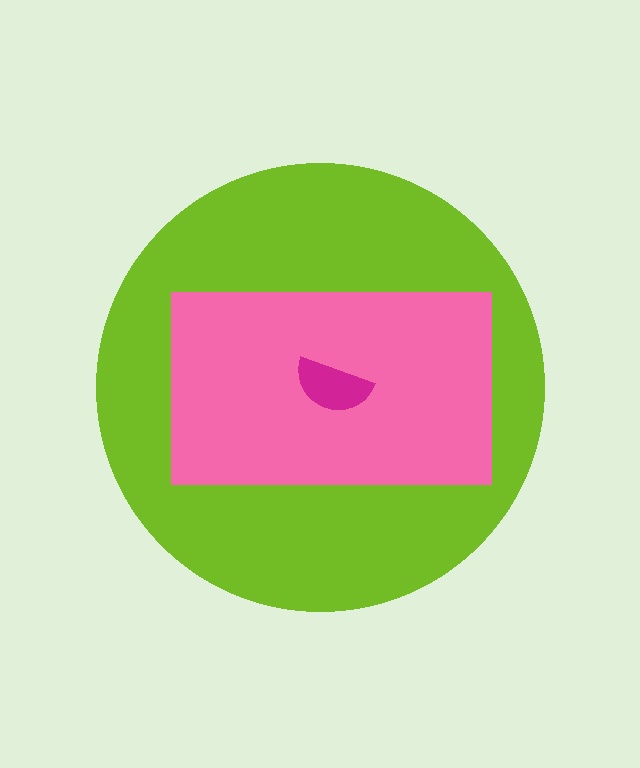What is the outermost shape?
The lime circle.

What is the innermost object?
The magenta semicircle.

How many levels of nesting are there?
3.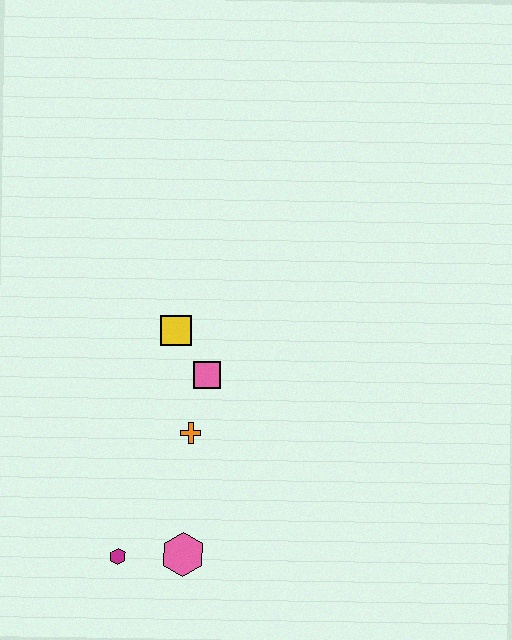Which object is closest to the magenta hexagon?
The pink hexagon is closest to the magenta hexagon.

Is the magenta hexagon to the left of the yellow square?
Yes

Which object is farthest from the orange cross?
The magenta hexagon is farthest from the orange cross.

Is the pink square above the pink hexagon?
Yes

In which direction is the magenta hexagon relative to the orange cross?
The magenta hexagon is below the orange cross.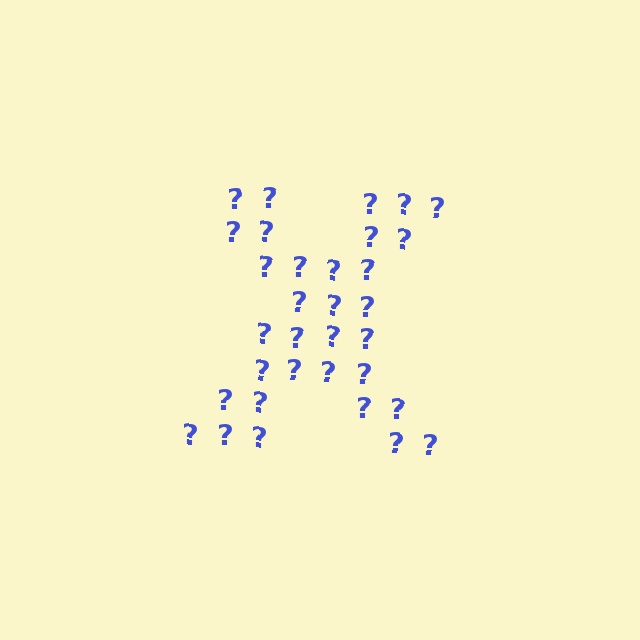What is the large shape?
The large shape is the letter X.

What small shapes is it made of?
It is made of small question marks.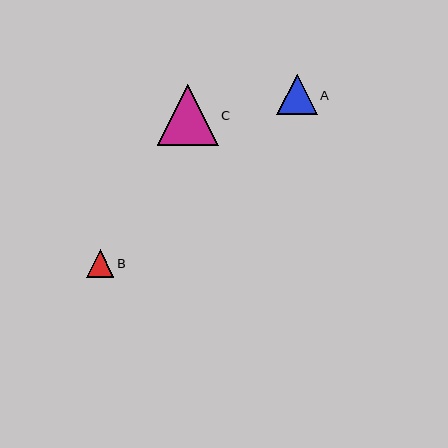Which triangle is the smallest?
Triangle B is the smallest with a size of approximately 27 pixels.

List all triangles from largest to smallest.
From largest to smallest: C, A, B.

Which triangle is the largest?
Triangle C is the largest with a size of approximately 61 pixels.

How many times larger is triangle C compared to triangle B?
Triangle C is approximately 2.2 times the size of triangle B.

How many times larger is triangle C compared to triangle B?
Triangle C is approximately 2.2 times the size of triangle B.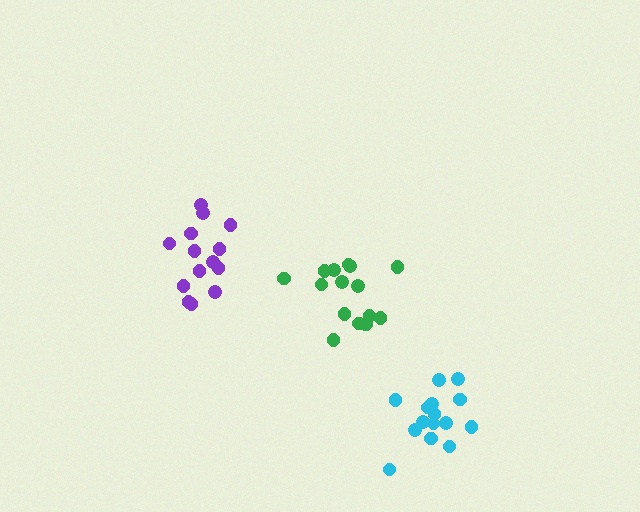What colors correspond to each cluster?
The clusters are colored: purple, green, cyan.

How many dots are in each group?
Group 1: 14 dots, Group 2: 15 dots, Group 3: 15 dots (44 total).